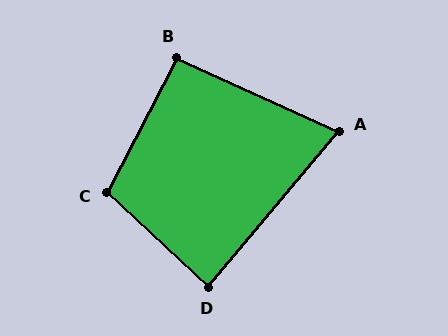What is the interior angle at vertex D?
Approximately 87 degrees (approximately right).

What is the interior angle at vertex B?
Approximately 93 degrees (approximately right).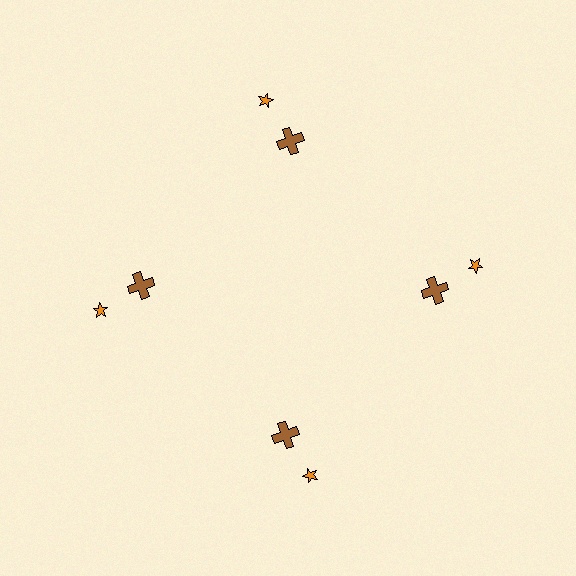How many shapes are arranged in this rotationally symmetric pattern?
There are 8 shapes, arranged in 4 groups of 2.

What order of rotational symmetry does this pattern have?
This pattern has 4-fold rotational symmetry.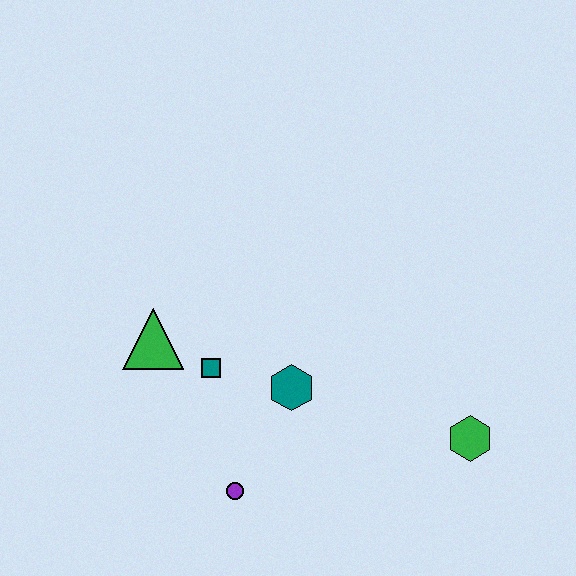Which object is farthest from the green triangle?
The green hexagon is farthest from the green triangle.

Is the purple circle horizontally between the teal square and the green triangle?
No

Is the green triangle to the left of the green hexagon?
Yes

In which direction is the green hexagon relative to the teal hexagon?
The green hexagon is to the right of the teal hexagon.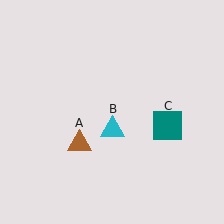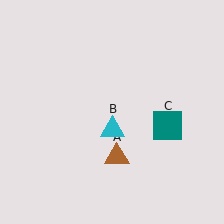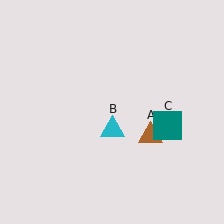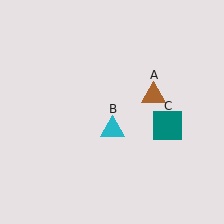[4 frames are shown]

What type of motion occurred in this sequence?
The brown triangle (object A) rotated counterclockwise around the center of the scene.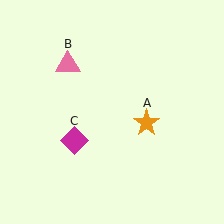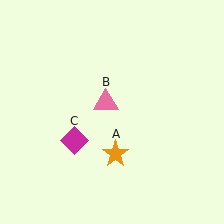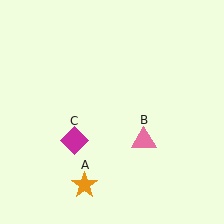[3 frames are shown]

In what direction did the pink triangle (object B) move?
The pink triangle (object B) moved down and to the right.